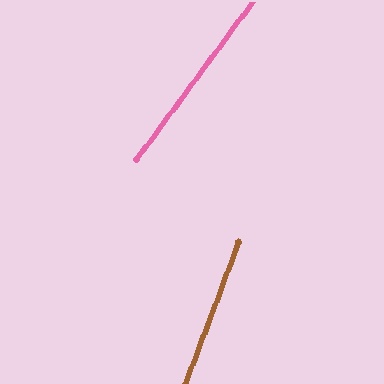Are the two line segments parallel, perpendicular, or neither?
Neither parallel nor perpendicular — they differ by about 16°.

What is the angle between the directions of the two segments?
Approximately 16 degrees.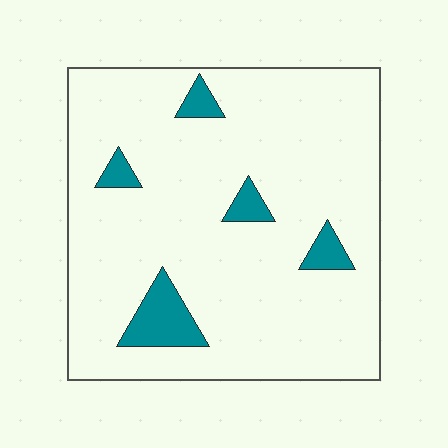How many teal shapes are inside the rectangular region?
5.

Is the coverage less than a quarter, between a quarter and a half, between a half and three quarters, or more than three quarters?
Less than a quarter.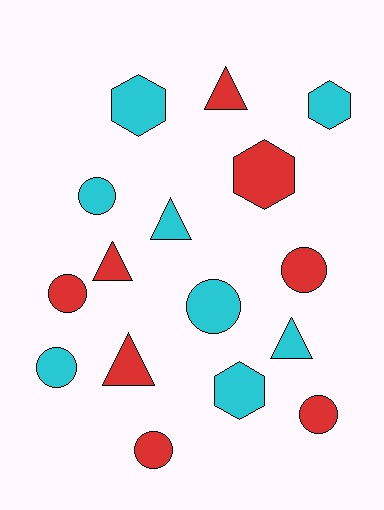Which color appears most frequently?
Red, with 8 objects.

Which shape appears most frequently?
Circle, with 7 objects.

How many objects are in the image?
There are 16 objects.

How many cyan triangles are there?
There are 2 cyan triangles.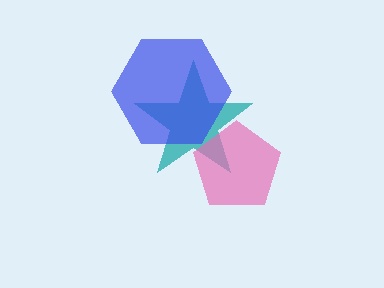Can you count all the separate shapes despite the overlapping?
Yes, there are 3 separate shapes.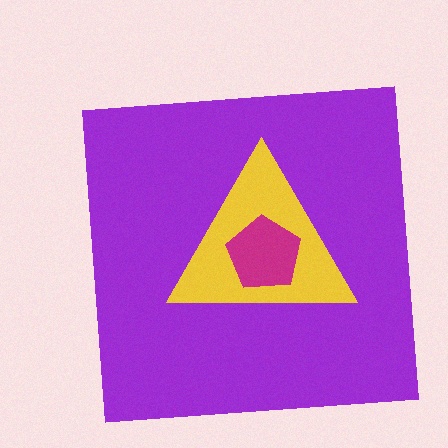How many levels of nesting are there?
3.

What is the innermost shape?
The magenta pentagon.